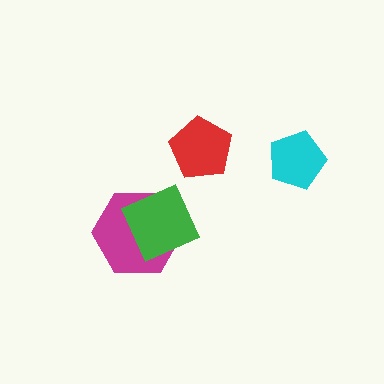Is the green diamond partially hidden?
No, no other shape covers it.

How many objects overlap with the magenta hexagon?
1 object overlaps with the magenta hexagon.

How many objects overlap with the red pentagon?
0 objects overlap with the red pentagon.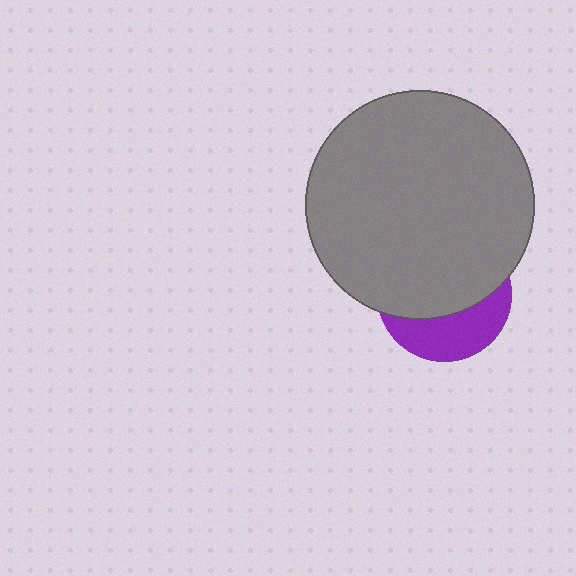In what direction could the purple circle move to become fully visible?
The purple circle could move down. That would shift it out from behind the gray circle entirely.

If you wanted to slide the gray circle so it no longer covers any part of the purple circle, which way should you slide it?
Slide it up — that is the most direct way to separate the two shapes.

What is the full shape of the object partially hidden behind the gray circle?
The partially hidden object is a purple circle.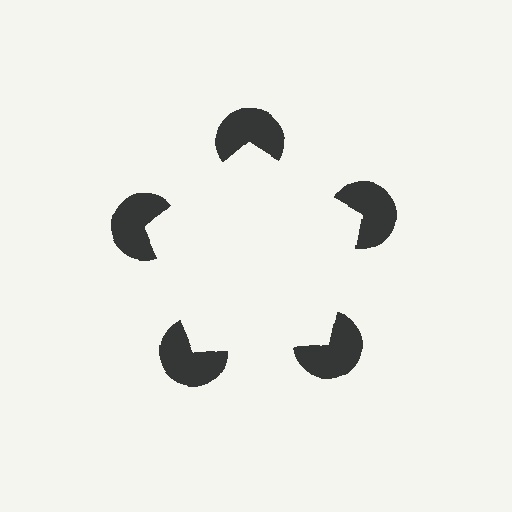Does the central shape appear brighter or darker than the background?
It typically appears slightly brighter than the background, even though no actual brightness change is drawn.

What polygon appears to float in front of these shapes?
An illusory pentagon — its edges are inferred from the aligned wedge cuts in the pac-man discs, not physically drawn.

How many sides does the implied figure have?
5 sides.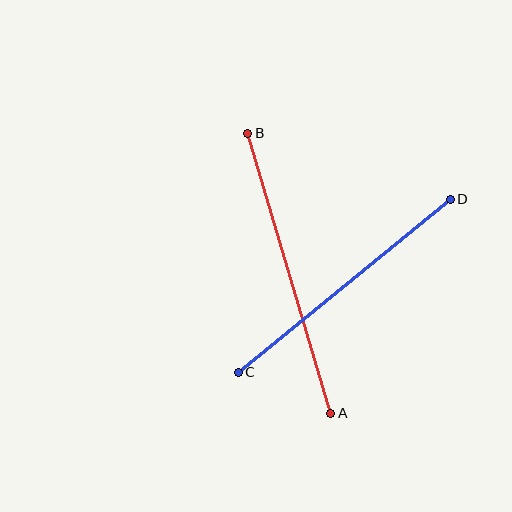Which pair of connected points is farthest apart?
Points A and B are farthest apart.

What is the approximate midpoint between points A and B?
The midpoint is at approximately (289, 273) pixels.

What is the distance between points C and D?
The distance is approximately 273 pixels.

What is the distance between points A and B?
The distance is approximately 292 pixels.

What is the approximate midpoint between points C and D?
The midpoint is at approximately (344, 286) pixels.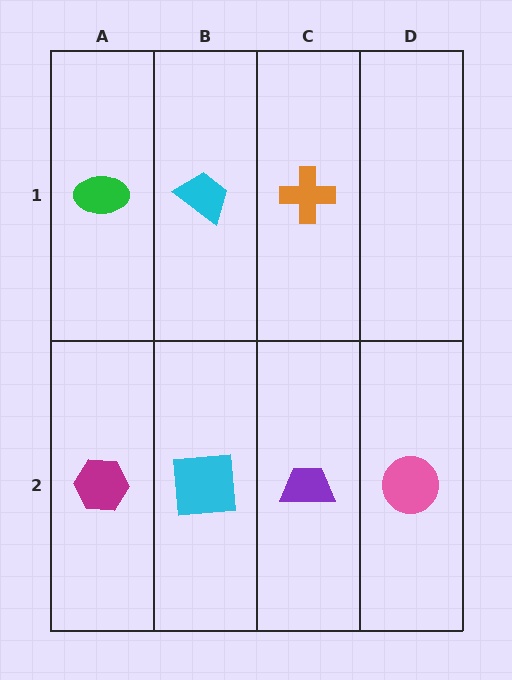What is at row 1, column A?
A green ellipse.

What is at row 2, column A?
A magenta hexagon.